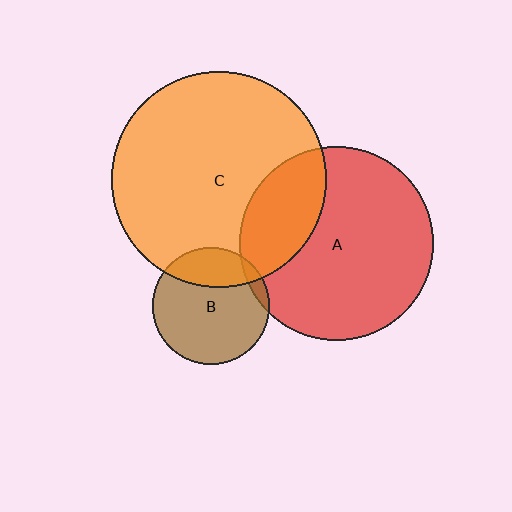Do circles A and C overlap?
Yes.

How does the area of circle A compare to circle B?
Approximately 2.7 times.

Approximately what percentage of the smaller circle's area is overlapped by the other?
Approximately 25%.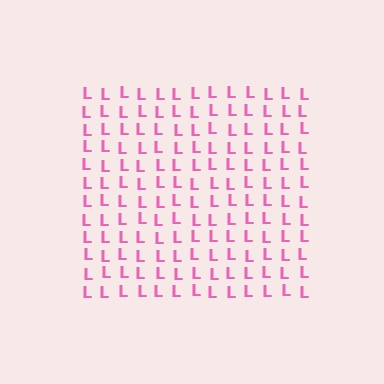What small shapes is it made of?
It is made of small letter L's.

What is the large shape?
The large shape is a square.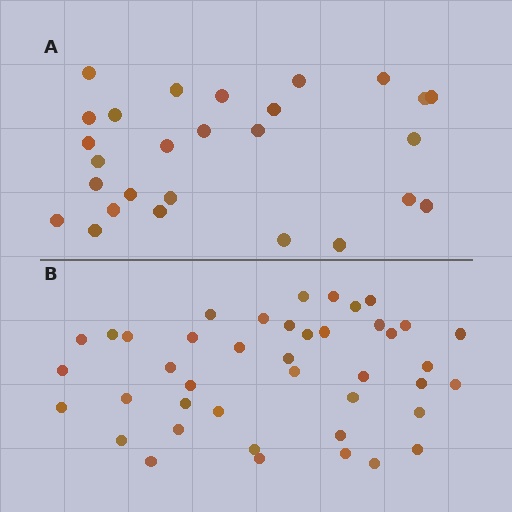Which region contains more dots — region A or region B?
Region B (the bottom region) has more dots.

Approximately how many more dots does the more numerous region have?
Region B has approximately 15 more dots than region A.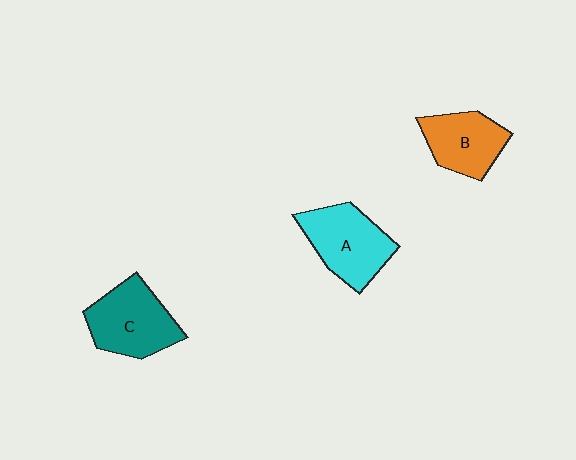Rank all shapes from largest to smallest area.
From largest to smallest: C (teal), A (cyan), B (orange).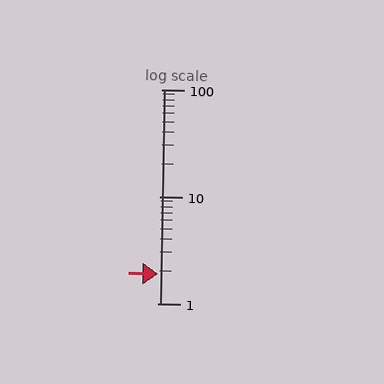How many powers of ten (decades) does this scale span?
The scale spans 2 decades, from 1 to 100.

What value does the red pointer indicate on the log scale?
The pointer indicates approximately 1.9.